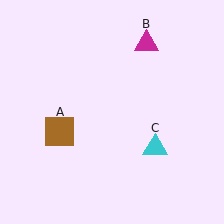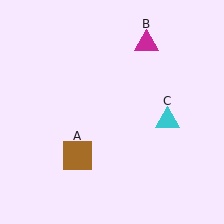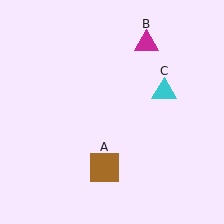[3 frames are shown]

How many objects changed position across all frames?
2 objects changed position: brown square (object A), cyan triangle (object C).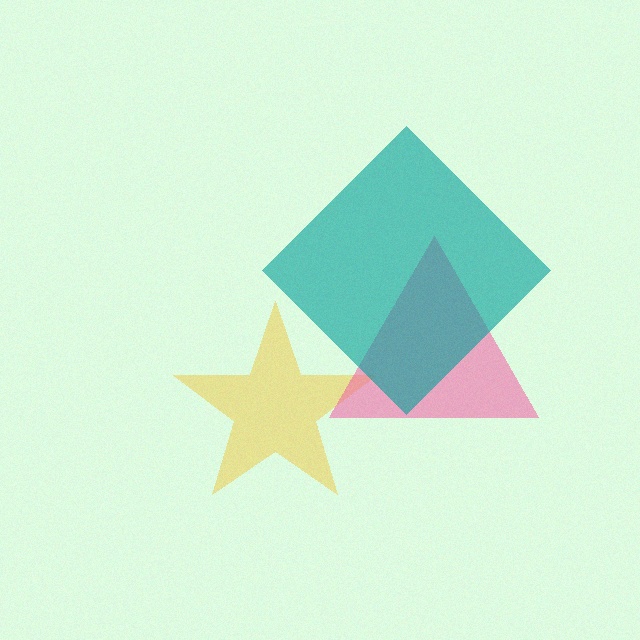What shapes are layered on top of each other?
The layered shapes are: a yellow star, a pink triangle, a teal diamond.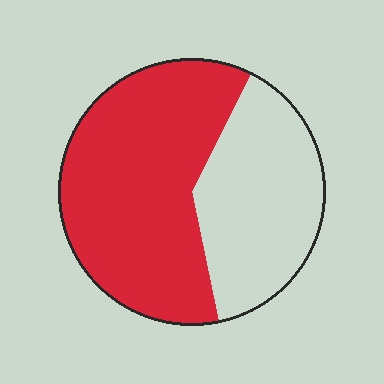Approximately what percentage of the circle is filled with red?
Approximately 60%.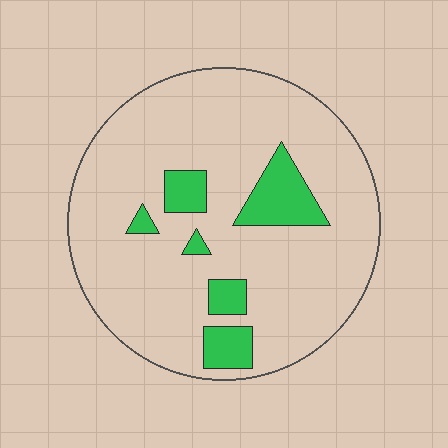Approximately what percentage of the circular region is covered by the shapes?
Approximately 15%.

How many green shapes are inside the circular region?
6.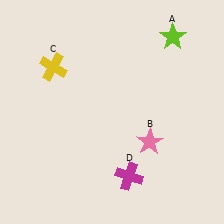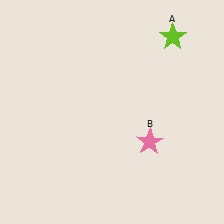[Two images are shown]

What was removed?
The yellow cross (C), the magenta cross (D) were removed in Image 2.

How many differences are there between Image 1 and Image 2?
There are 2 differences between the two images.